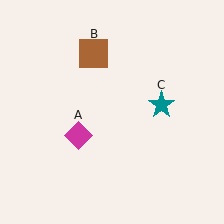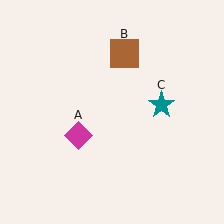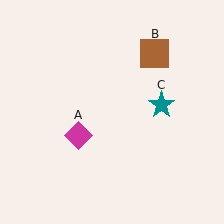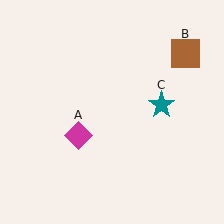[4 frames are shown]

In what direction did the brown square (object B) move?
The brown square (object B) moved right.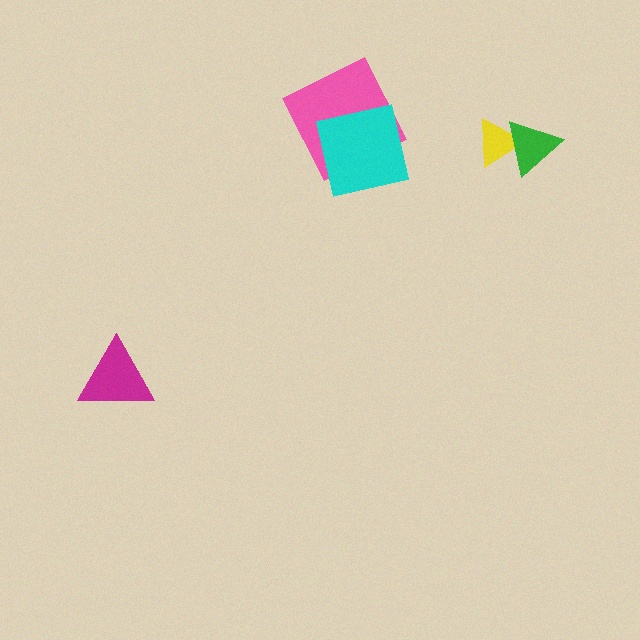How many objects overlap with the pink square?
1 object overlaps with the pink square.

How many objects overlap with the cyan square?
1 object overlaps with the cyan square.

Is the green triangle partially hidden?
No, no other shape covers it.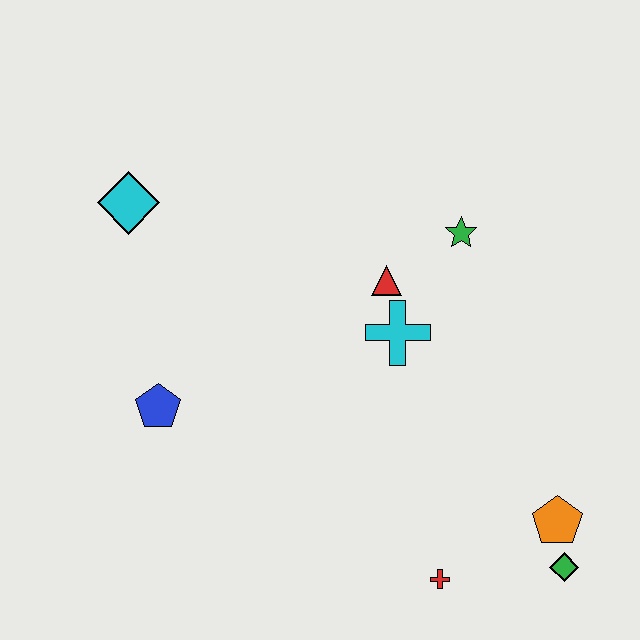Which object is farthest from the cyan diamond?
The green diamond is farthest from the cyan diamond.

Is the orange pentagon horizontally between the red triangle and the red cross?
No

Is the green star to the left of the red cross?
No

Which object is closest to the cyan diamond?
The blue pentagon is closest to the cyan diamond.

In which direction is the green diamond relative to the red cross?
The green diamond is to the right of the red cross.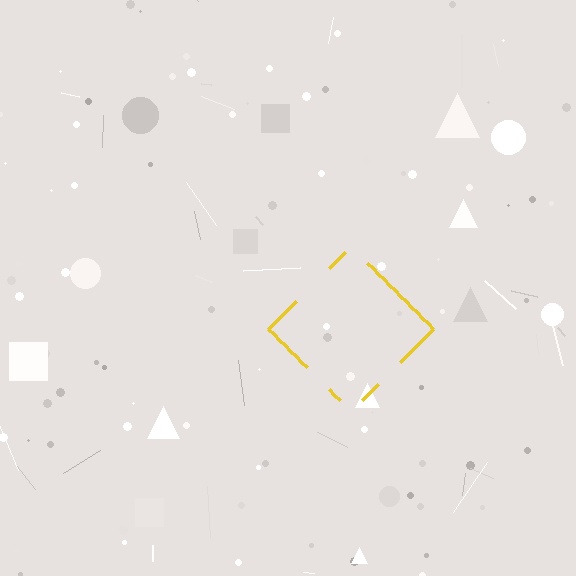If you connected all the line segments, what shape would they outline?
They would outline a diamond.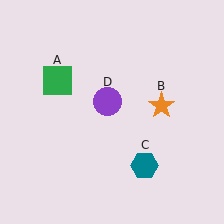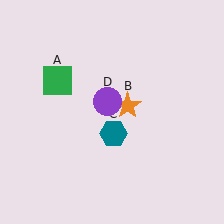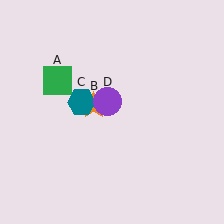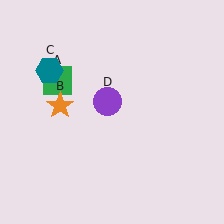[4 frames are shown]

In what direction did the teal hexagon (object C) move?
The teal hexagon (object C) moved up and to the left.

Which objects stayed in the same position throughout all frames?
Green square (object A) and purple circle (object D) remained stationary.